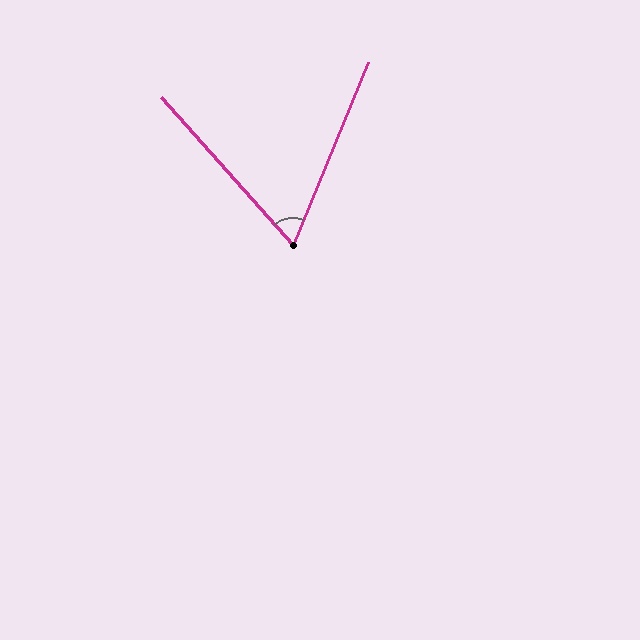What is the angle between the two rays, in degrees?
Approximately 64 degrees.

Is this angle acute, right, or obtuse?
It is acute.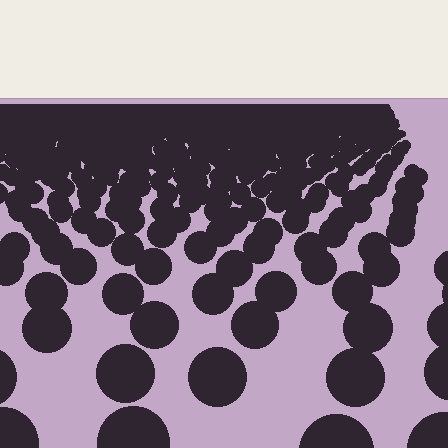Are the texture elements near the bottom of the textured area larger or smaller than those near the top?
Larger. Near the bottom, elements are closer to the viewer and appear at a bigger on-screen size.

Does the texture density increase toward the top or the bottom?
Density increases toward the top.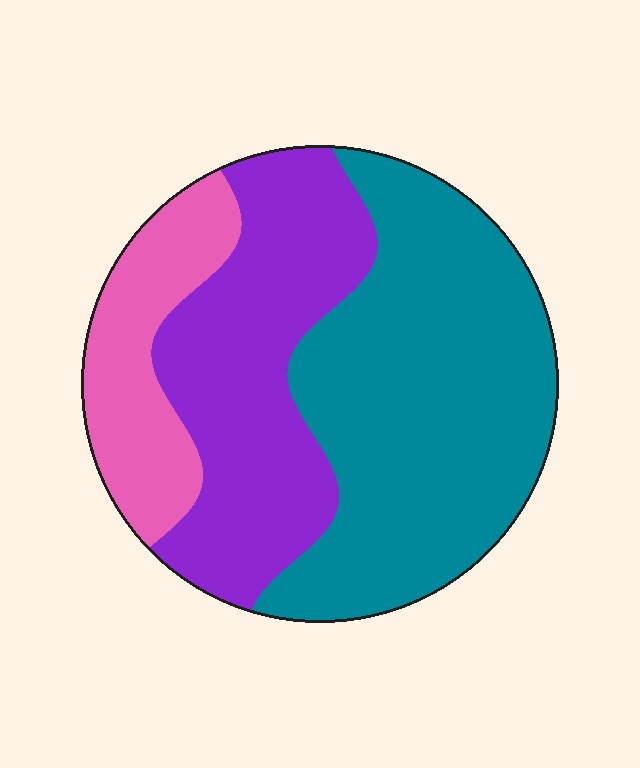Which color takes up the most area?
Teal, at roughly 50%.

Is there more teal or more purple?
Teal.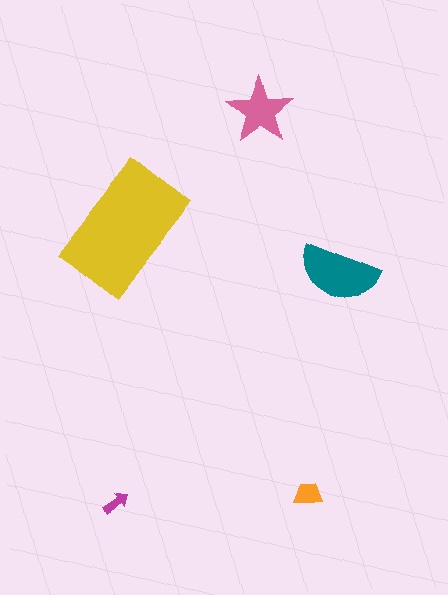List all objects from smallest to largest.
The magenta arrow, the orange trapezoid, the pink star, the teal semicircle, the yellow rectangle.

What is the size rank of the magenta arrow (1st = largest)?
5th.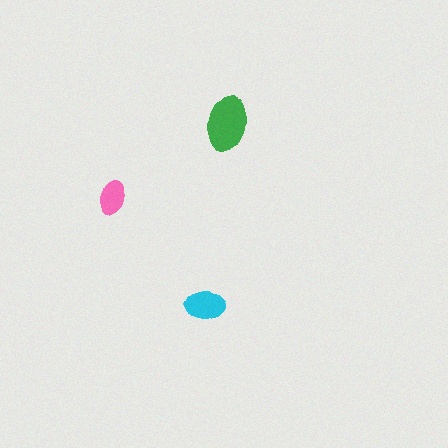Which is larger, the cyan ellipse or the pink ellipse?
The cyan one.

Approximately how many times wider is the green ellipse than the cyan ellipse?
About 1.5 times wider.